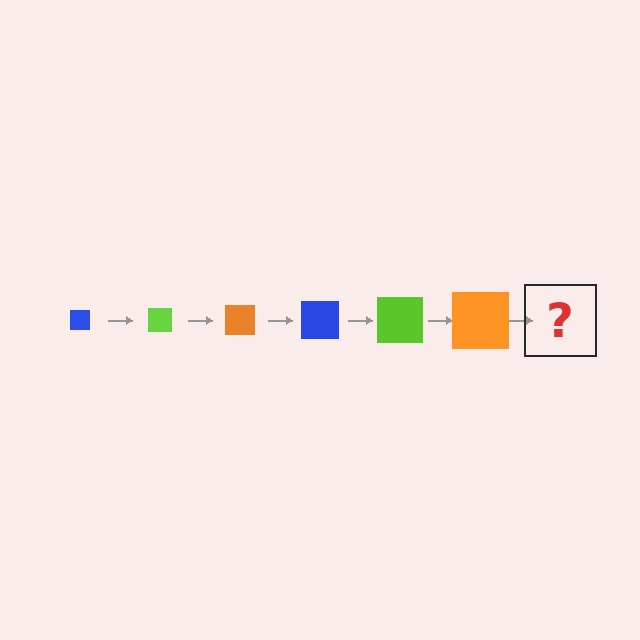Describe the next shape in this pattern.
It should be a blue square, larger than the previous one.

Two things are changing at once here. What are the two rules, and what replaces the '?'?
The two rules are that the square grows larger each step and the color cycles through blue, lime, and orange. The '?' should be a blue square, larger than the previous one.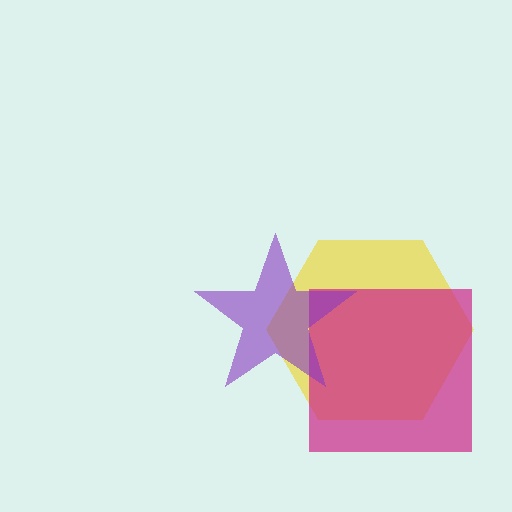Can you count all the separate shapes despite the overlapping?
Yes, there are 3 separate shapes.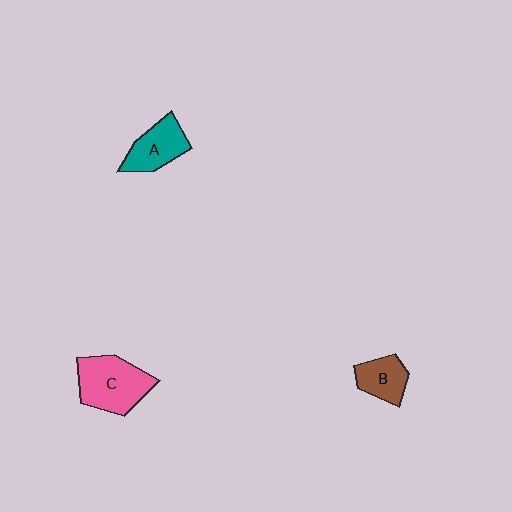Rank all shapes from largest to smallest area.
From largest to smallest: C (pink), A (teal), B (brown).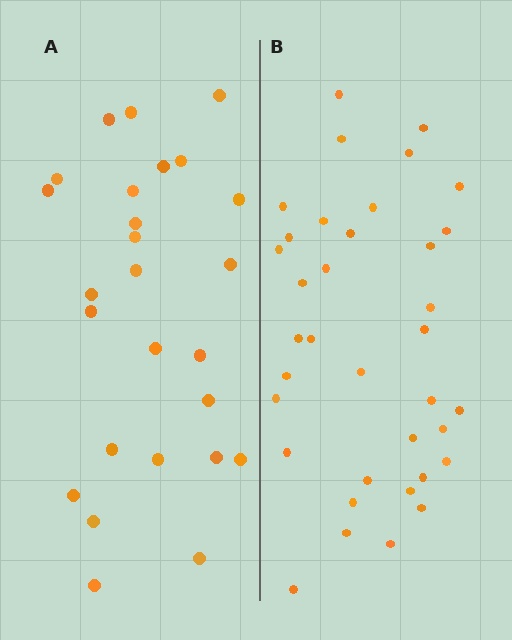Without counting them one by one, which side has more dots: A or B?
Region B (the right region) has more dots.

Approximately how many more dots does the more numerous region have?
Region B has roughly 10 or so more dots than region A.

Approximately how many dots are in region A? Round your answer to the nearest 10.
About 30 dots. (The exact count is 26, which rounds to 30.)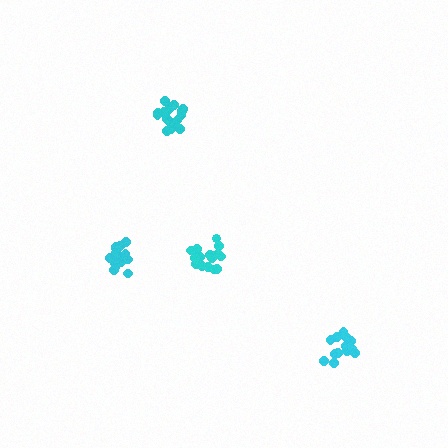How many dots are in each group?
Group 1: 17 dots, Group 2: 18 dots, Group 3: 16 dots, Group 4: 16 dots (67 total).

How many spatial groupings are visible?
There are 4 spatial groupings.